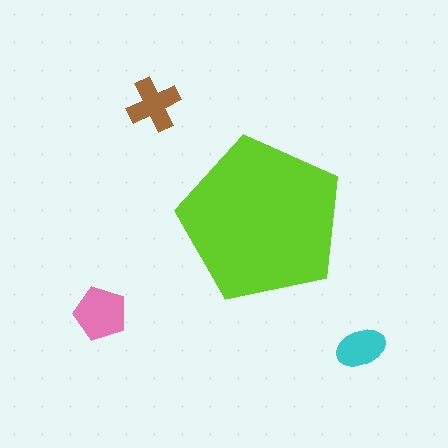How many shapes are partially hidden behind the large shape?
0 shapes are partially hidden.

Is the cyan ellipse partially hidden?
No, the cyan ellipse is fully visible.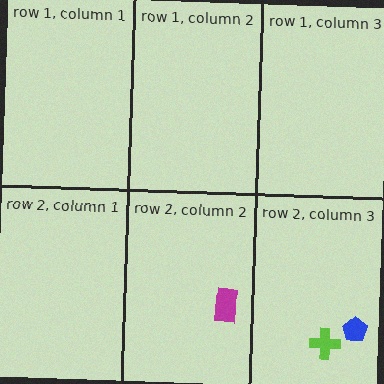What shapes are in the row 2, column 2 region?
The magenta rectangle.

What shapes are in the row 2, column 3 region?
The lime cross, the blue pentagon.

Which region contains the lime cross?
The row 2, column 3 region.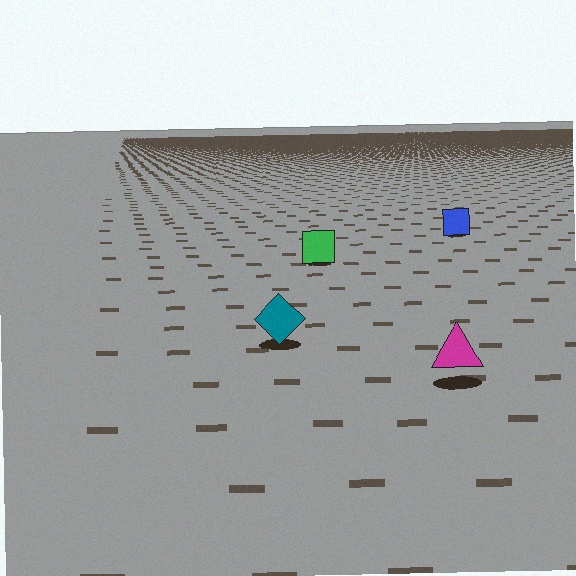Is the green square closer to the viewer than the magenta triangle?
No. The magenta triangle is closer — you can tell from the texture gradient: the ground texture is coarser near it.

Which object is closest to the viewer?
The magenta triangle is closest. The texture marks near it are larger and more spread out.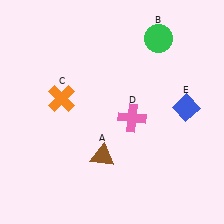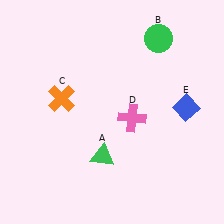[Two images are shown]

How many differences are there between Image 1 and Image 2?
There is 1 difference between the two images.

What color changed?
The triangle (A) changed from brown in Image 1 to green in Image 2.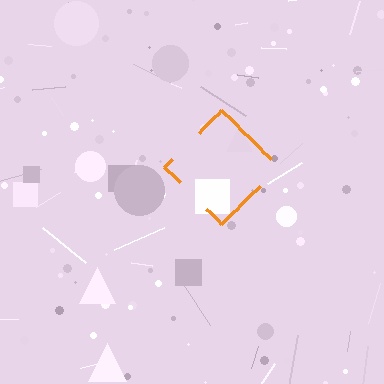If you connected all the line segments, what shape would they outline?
They would outline a diamond.